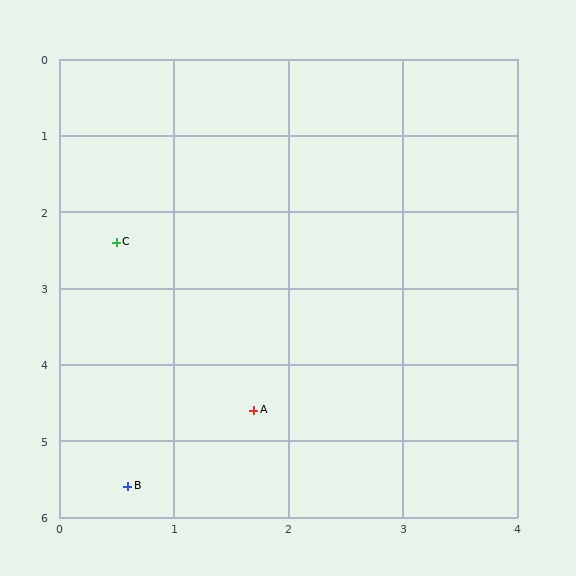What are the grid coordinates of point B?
Point B is at approximately (0.6, 5.6).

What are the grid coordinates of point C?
Point C is at approximately (0.5, 2.4).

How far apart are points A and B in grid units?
Points A and B are about 1.5 grid units apart.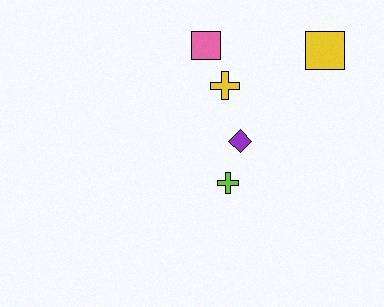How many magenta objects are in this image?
There are no magenta objects.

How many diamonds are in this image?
There is 1 diamond.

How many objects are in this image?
There are 5 objects.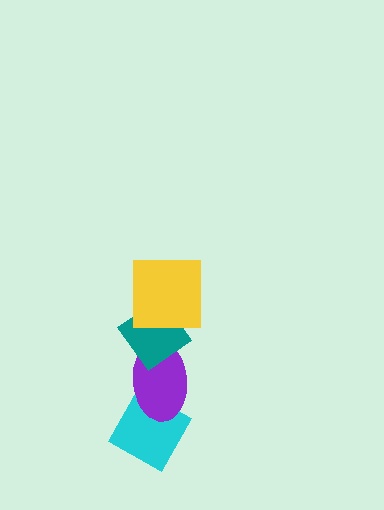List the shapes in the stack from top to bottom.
From top to bottom: the yellow square, the teal diamond, the purple ellipse, the cyan diamond.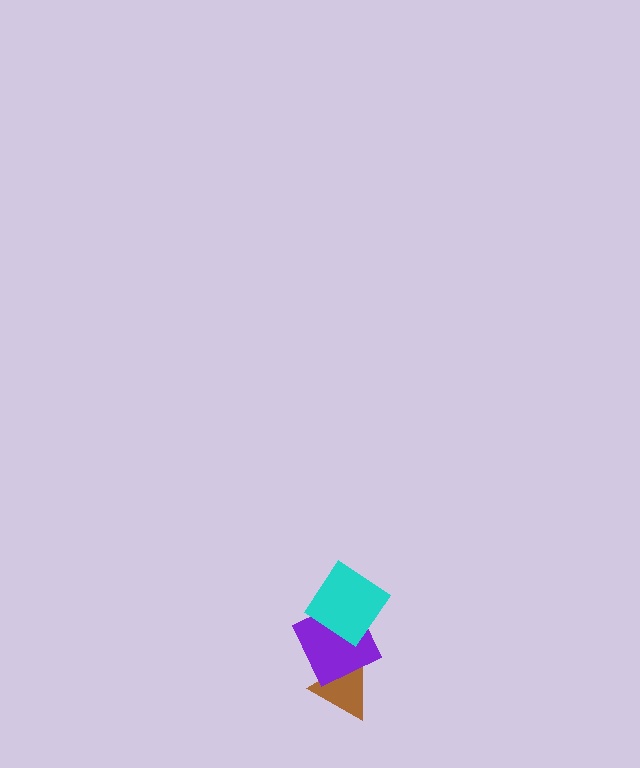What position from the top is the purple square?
The purple square is 2nd from the top.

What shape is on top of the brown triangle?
The purple square is on top of the brown triangle.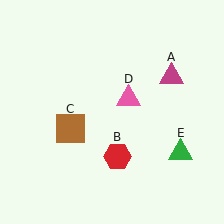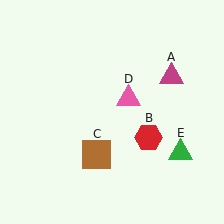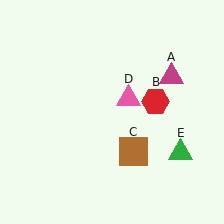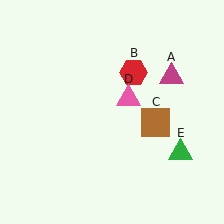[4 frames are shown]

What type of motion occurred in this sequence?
The red hexagon (object B), brown square (object C) rotated counterclockwise around the center of the scene.